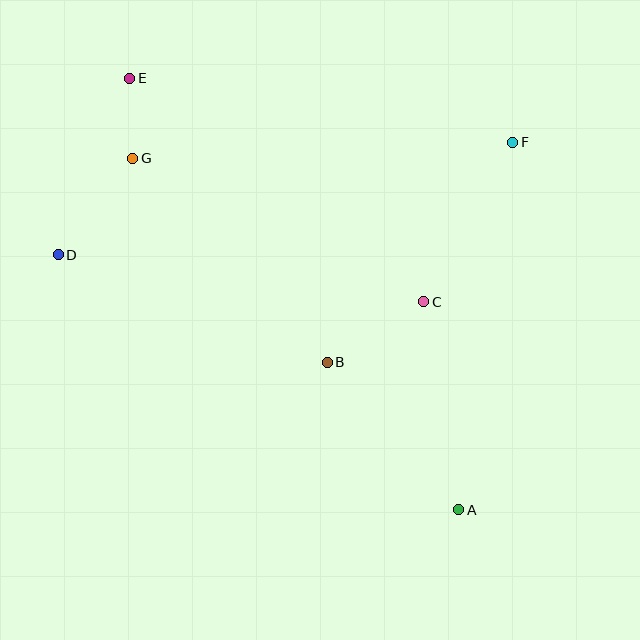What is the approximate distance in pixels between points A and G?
The distance between A and G is approximately 479 pixels.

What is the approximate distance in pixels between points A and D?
The distance between A and D is approximately 475 pixels.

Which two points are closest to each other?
Points E and G are closest to each other.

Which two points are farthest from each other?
Points A and E are farthest from each other.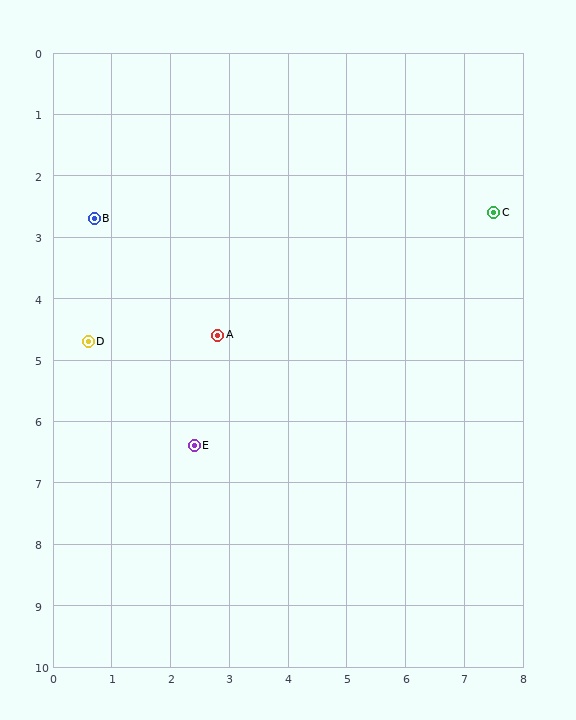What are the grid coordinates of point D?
Point D is at approximately (0.6, 4.7).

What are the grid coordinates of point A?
Point A is at approximately (2.8, 4.6).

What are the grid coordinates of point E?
Point E is at approximately (2.4, 6.4).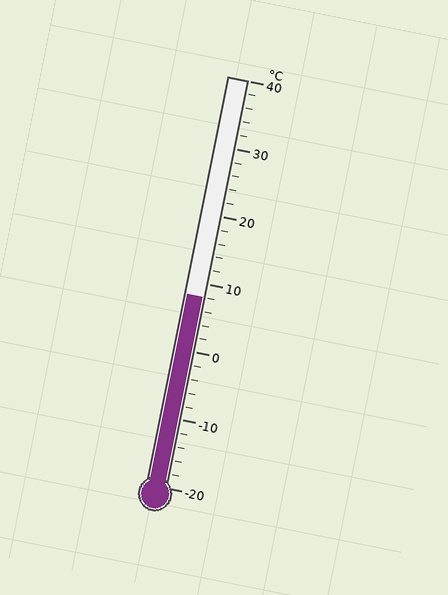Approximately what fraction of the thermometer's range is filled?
The thermometer is filled to approximately 45% of its range.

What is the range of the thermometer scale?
The thermometer scale ranges from -20°C to 40°C.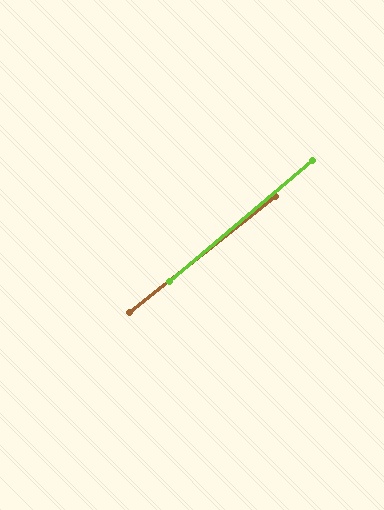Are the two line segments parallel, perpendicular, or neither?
Parallel — their directions differ by only 1.6°.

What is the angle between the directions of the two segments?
Approximately 2 degrees.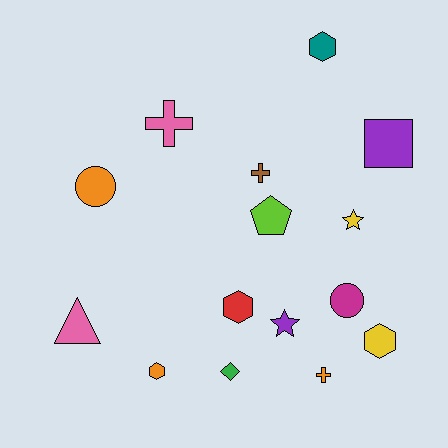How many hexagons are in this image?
There are 4 hexagons.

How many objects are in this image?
There are 15 objects.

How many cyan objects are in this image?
There are no cyan objects.